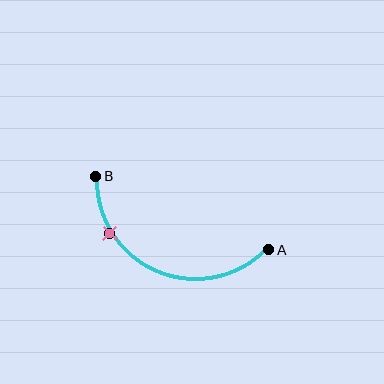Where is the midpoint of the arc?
The arc midpoint is the point on the curve farthest from the straight line joining A and B. It sits below that line.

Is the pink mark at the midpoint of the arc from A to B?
No. The pink mark lies on the arc but is closer to endpoint B. The arc midpoint would be at the point on the curve equidistant along the arc from both A and B.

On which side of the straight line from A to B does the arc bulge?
The arc bulges below the straight line connecting A and B.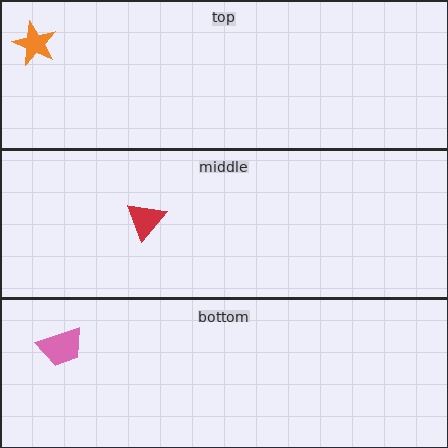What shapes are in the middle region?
The red triangle.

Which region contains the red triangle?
The middle region.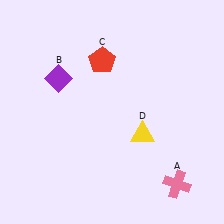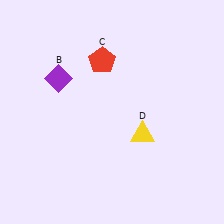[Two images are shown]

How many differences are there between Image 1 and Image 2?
There is 1 difference between the two images.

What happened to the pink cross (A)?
The pink cross (A) was removed in Image 2. It was in the bottom-right area of Image 1.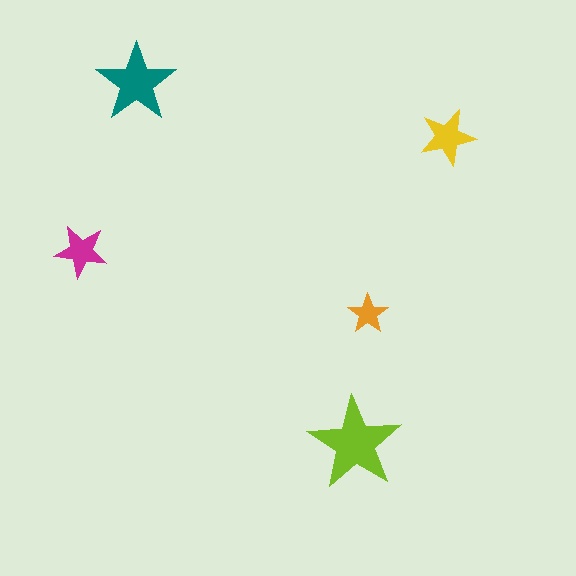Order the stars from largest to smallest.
the lime one, the teal one, the yellow one, the magenta one, the orange one.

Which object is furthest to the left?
The magenta star is leftmost.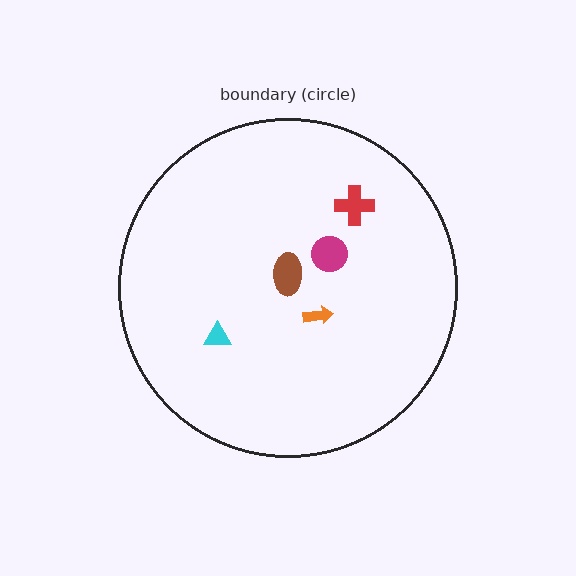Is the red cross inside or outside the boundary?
Inside.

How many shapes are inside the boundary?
5 inside, 0 outside.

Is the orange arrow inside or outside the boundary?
Inside.